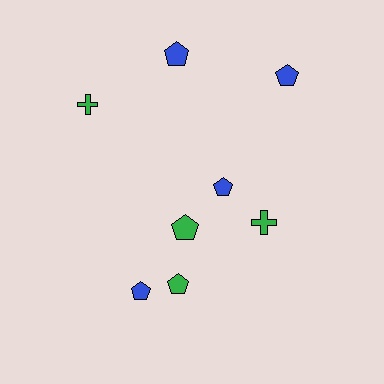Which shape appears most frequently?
Pentagon, with 6 objects.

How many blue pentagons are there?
There are 4 blue pentagons.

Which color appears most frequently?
Blue, with 4 objects.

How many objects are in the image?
There are 8 objects.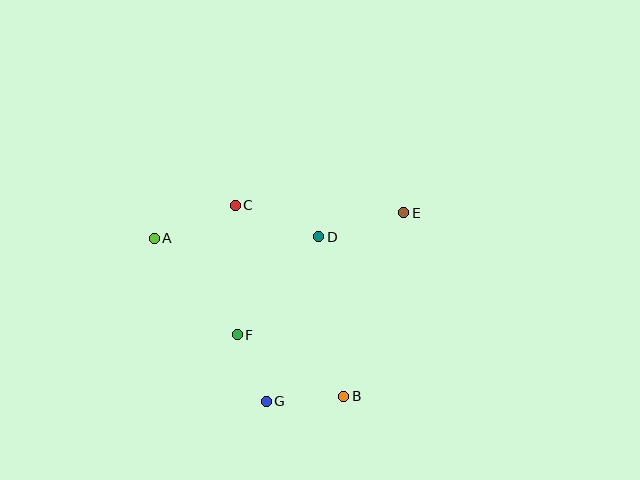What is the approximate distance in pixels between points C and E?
The distance between C and E is approximately 169 pixels.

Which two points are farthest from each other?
Points A and E are farthest from each other.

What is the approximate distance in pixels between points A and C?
The distance between A and C is approximately 87 pixels.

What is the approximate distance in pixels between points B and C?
The distance between B and C is approximately 220 pixels.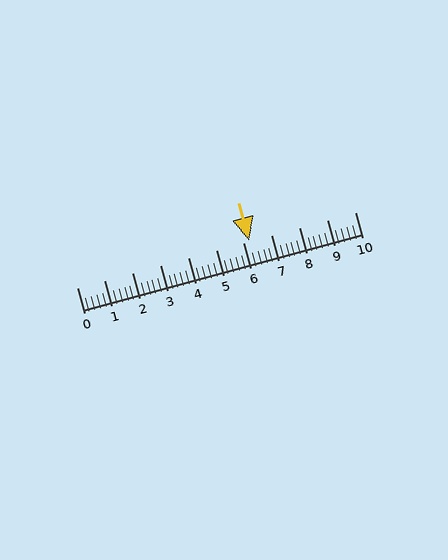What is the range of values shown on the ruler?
The ruler shows values from 0 to 10.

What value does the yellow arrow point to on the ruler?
The yellow arrow points to approximately 6.2.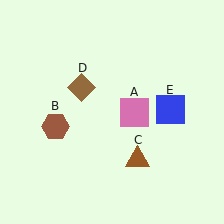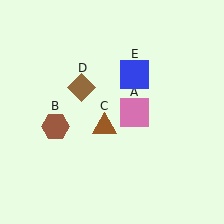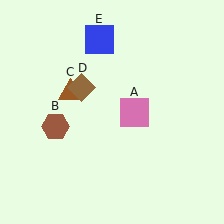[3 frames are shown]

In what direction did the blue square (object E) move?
The blue square (object E) moved up and to the left.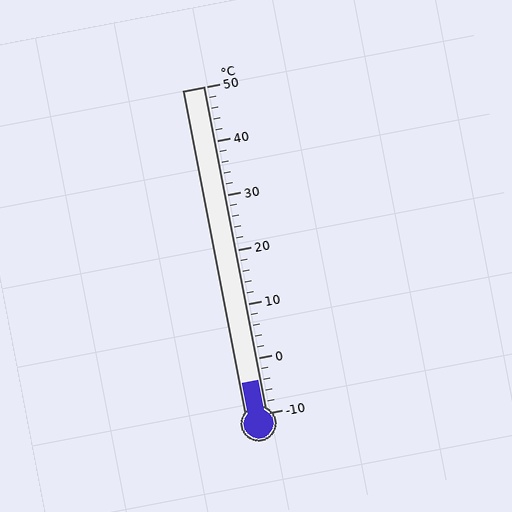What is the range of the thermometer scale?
The thermometer scale ranges from -10°C to 50°C.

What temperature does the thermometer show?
The thermometer shows approximately -4°C.